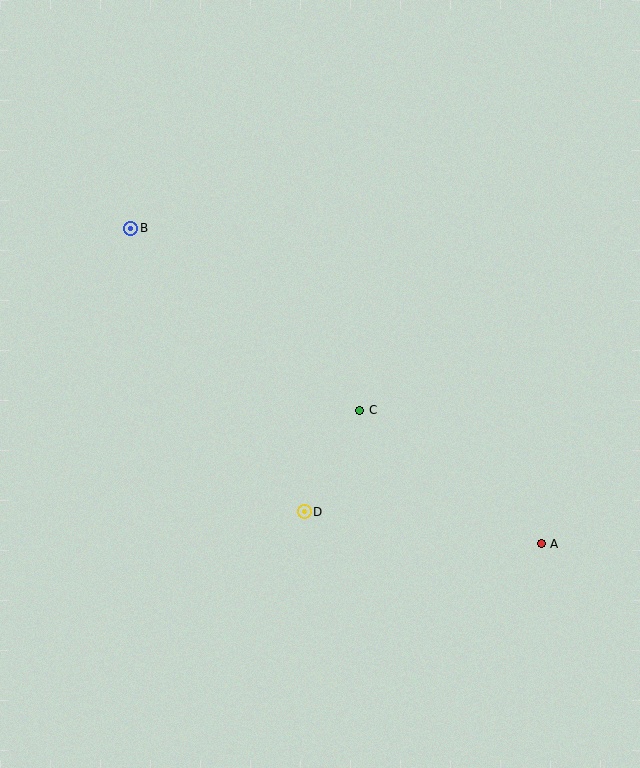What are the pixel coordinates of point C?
Point C is at (360, 410).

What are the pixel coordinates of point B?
Point B is at (131, 228).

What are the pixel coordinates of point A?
Point A is at (541, 544).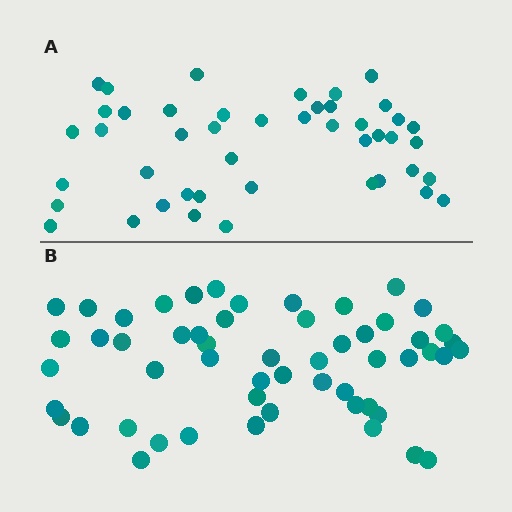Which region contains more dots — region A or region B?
Region B (the bottom region) has more dots.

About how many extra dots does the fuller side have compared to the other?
Region B has roughly 10 or so more dots than region A.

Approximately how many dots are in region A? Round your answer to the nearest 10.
About 40 dots. (The exact count is 45, which rounds to 40.)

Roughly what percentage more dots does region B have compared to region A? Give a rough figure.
About 20% more.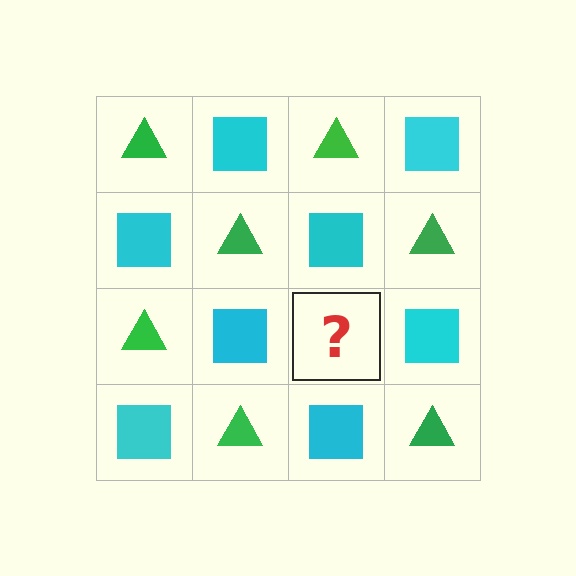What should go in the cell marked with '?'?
The missing cell should contain a green triangle.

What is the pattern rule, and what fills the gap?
The rule is that it alternates green triangle and cyan square in a checkerboard pattern. The gap should be filled with a green triangle.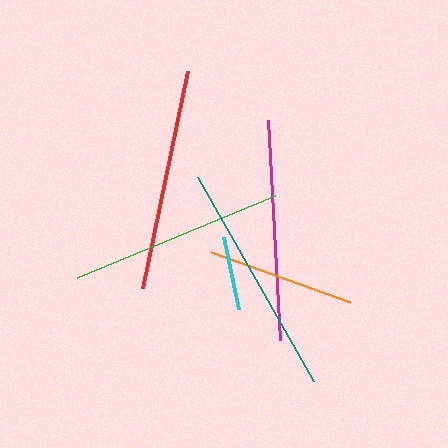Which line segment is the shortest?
The cyan line is the shortest at approximately 73 pixels.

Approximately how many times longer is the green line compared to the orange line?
The green line is approximately 1.5 times the length of the orange line.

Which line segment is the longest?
The teal line is the longest at approximately 235 pixels.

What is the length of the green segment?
The green segment is approximately 215 pixels long.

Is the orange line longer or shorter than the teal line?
The teal line is longer than the orange line.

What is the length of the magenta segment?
The magenta segment is approximately 221 pixels long.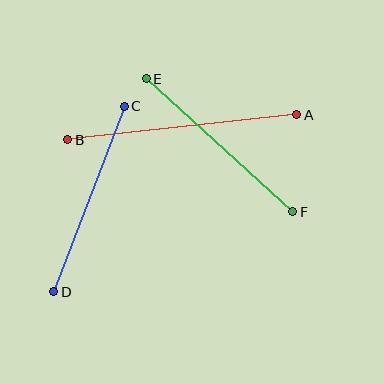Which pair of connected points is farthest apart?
Points A and B are farthest apart.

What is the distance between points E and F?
The distance is approximately 198 pixels.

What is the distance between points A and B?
The distance is approximately 231 pixels.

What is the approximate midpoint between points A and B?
The midpoint is at approximately (182, 127) pixels.